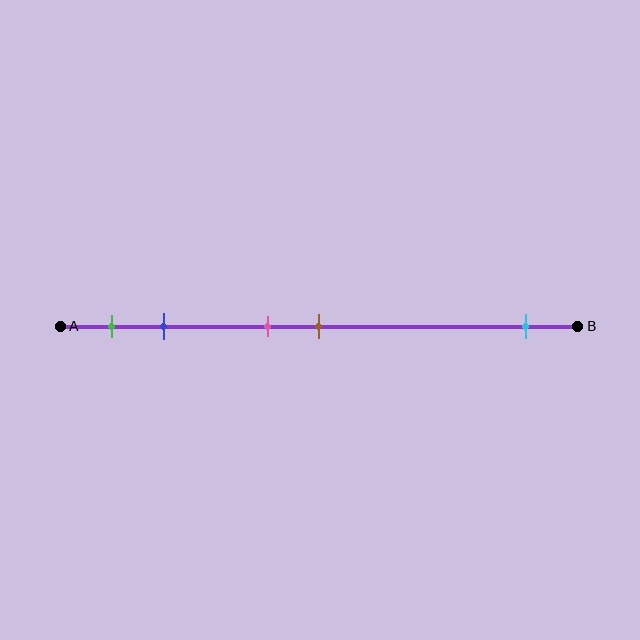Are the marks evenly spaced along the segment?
No, the marks are not evenly spaced.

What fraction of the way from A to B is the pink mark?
The pink mark is approximately 40% (0.4) of the way from A to B.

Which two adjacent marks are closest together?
The pink and brown marks are the closest adjacent pair.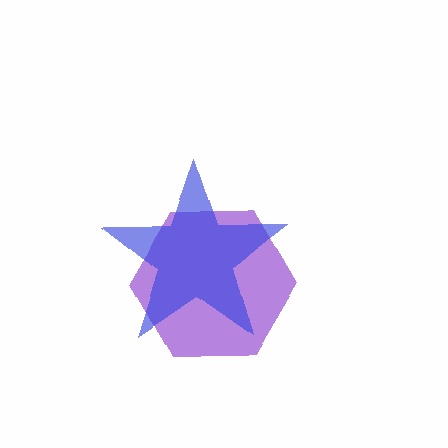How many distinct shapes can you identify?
There are 2 distinct shapes: a purple hexagon, a blue star.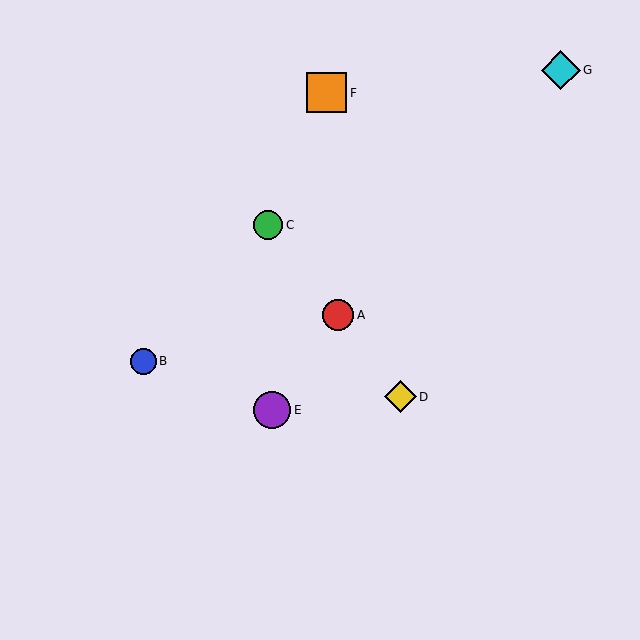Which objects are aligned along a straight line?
Objects A, C, D are aligned along a straight line.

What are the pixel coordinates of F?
Object F is at (327, 93).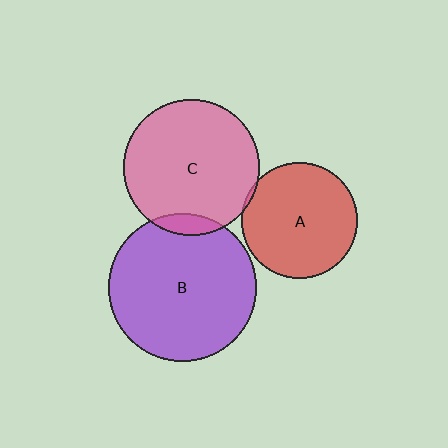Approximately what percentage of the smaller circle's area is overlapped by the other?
Approximately 5%.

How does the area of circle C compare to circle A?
Approximately 1.4 times.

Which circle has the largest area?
Circle B (purple).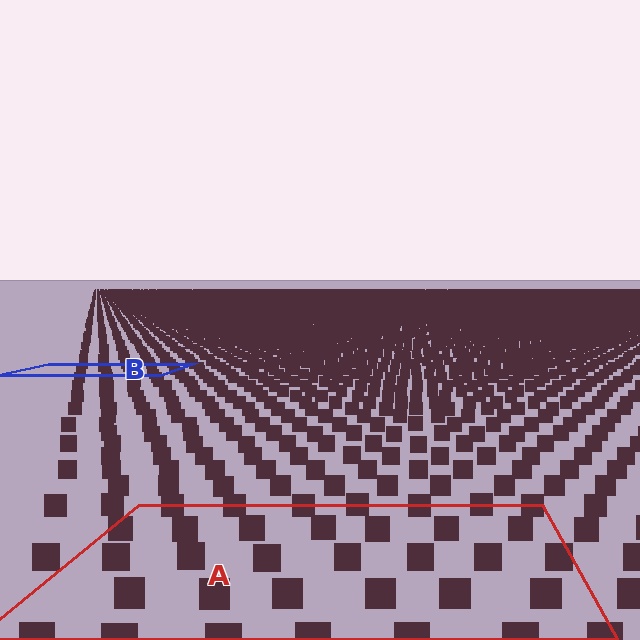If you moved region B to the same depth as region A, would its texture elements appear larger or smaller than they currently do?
They would appear larger. At a closer depth, the same texture elements are projected at a bigger on-screen size.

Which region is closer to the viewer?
Region A is closer. The texture elements there are larger and more spread out.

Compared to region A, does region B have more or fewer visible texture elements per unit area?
Region B has more texture elements per unit area — they are packed more densely because it is farther away.